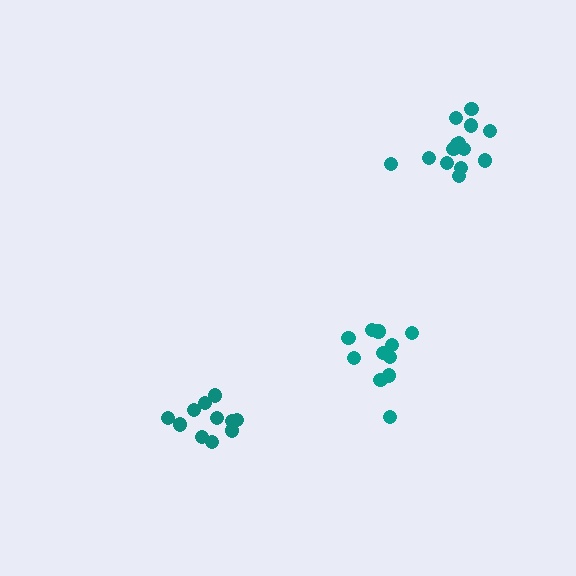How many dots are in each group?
Group 1: 11 dots, Group 2: 11 dots, Group 3: 14 dots (36 total).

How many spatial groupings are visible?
There are 3 spatial groupings.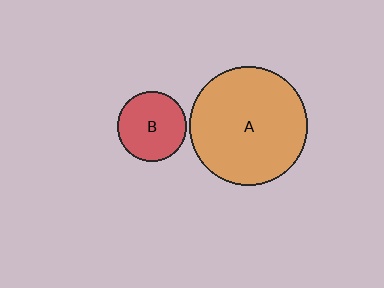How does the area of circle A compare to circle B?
Approximately 2.9 times.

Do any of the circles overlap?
No, none of the circles overlap.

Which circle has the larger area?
Circle A (orange).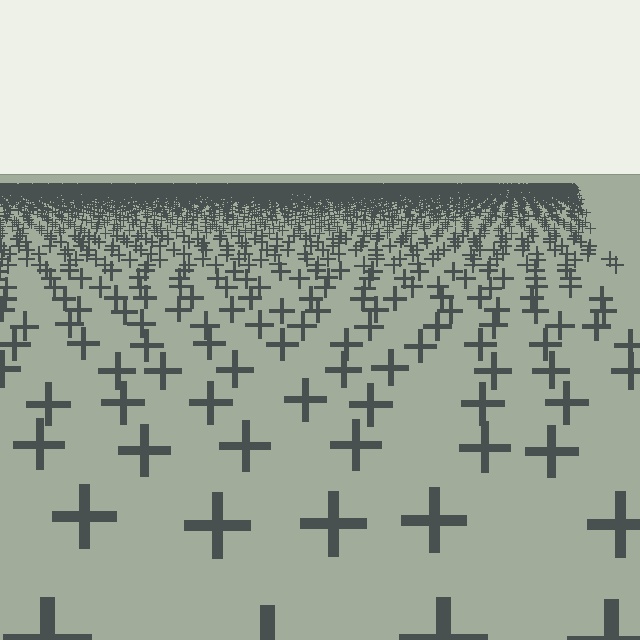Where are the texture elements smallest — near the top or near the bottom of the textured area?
Near the top.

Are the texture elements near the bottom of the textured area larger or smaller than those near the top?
Larger. Near the bottom, elements are closer to the viewer and appear at a bigger on-screen size.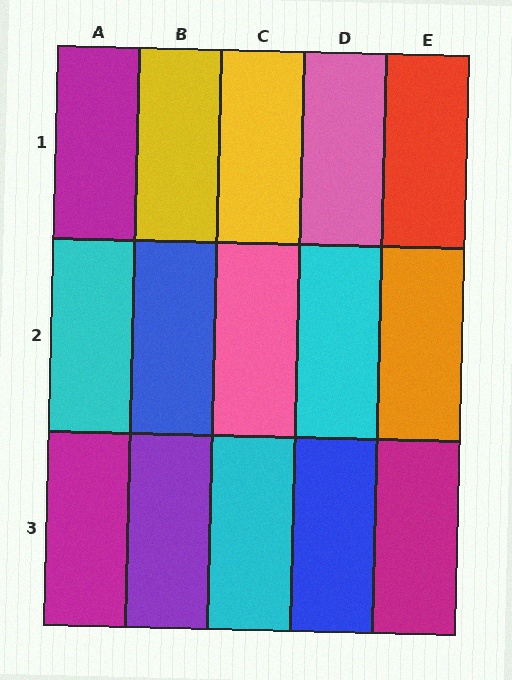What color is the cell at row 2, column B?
Blue.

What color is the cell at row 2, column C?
Pink.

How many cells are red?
1 cell is red.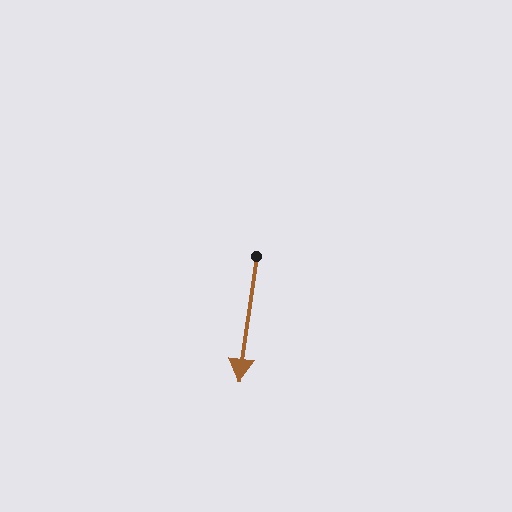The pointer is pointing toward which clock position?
Roughly 6 o'clock.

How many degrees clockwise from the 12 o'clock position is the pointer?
Approximately 188 degrees.